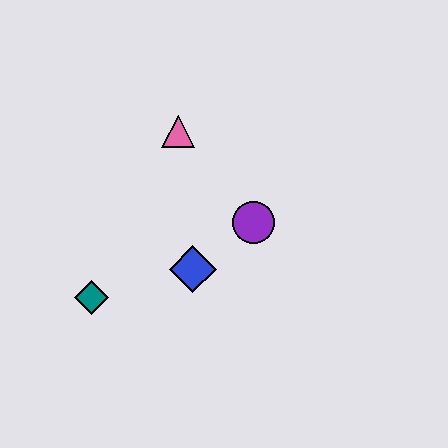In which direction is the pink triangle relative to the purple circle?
The pink triangle is above the purple circle.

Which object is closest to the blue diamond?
The purple circle is closest to the blue diamond.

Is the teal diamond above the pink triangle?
No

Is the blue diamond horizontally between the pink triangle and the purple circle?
Yes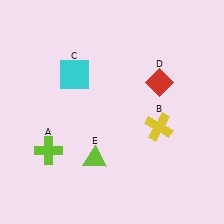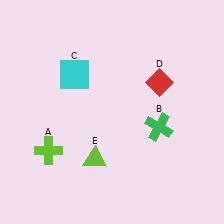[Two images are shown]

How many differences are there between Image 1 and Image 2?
There is 1 difference between the two images.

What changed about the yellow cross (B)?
In Image 1, B is yellow. In Image 2, it changed to green.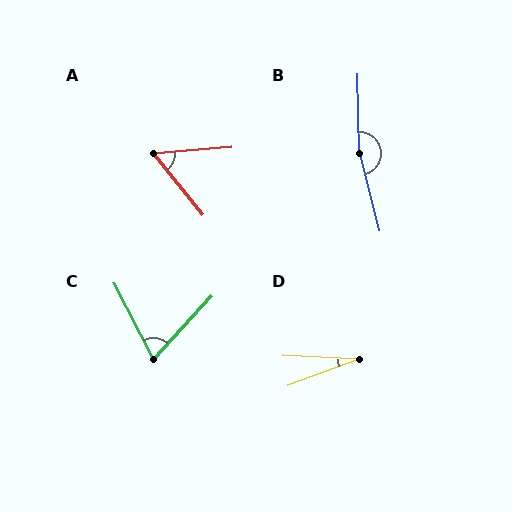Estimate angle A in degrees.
Approximately 56 degrees.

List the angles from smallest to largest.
D (22°), A (56°), C (70°), B (167°).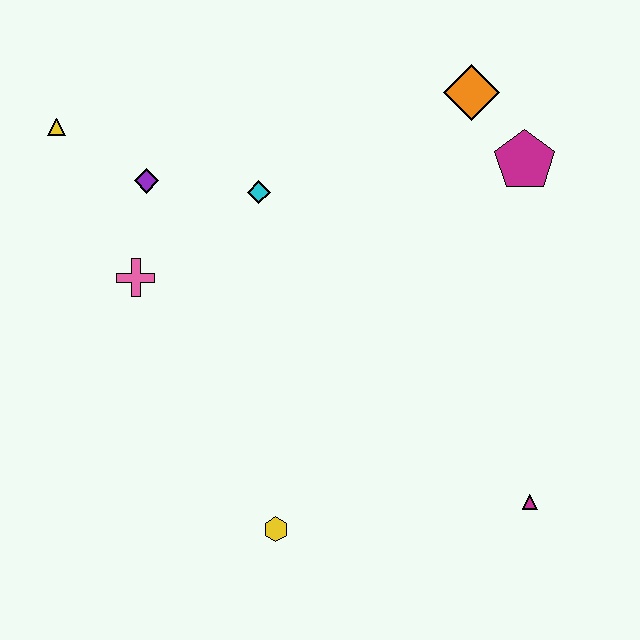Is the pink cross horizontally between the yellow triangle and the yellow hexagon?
Yes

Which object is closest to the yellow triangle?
The purple diamond is closest to the yellow triangle.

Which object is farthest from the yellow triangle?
The magenta triangle is farthest from the yellow triangle.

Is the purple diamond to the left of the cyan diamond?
Yes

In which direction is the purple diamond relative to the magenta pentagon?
The purple diamond is to the left of the magenta pentagon.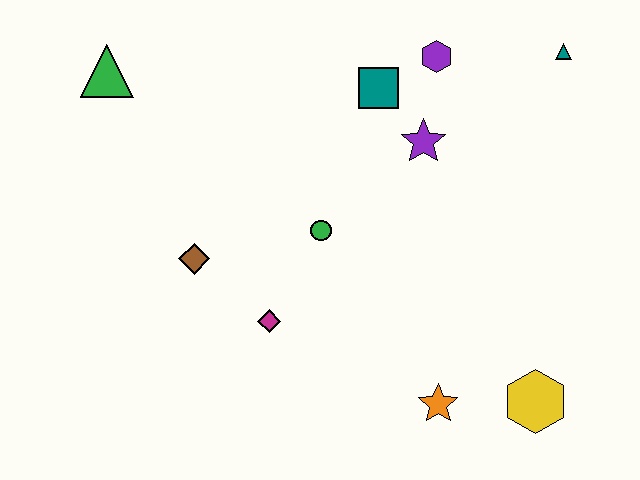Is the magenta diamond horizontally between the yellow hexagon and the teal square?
No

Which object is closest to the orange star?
The yellow hexagon is closest to the orange star.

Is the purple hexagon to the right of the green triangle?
Yes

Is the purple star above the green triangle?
No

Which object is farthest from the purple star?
The green triangle is farthest from the purple star.